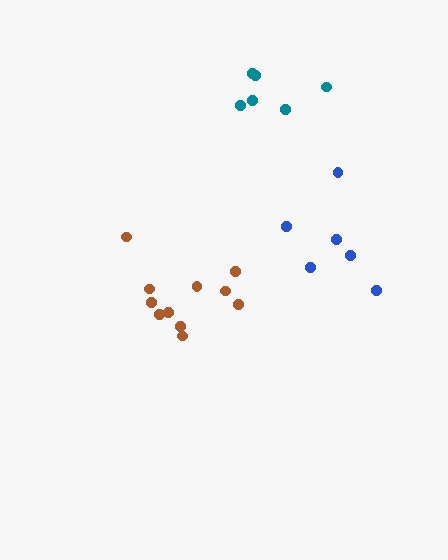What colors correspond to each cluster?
The clusters are colored: blue, teal, brown.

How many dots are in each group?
Group 1: 6 dots, Group 2: 6 dots, Group 3: 12 dots (24 total).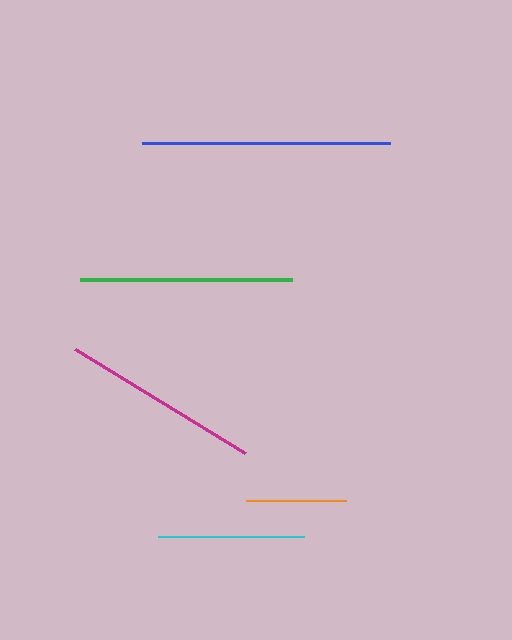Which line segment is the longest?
The blue line is the longest at approximately 248 pixels.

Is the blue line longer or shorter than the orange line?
The blue line is longer than the orange line.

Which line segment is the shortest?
The orange line is the shortest at approximately 100 pixels.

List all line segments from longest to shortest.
From longest to shortest: blue, green, magenta, cyan, orange.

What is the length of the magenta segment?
The magenta segment is approximately 200 pixels long.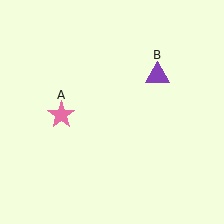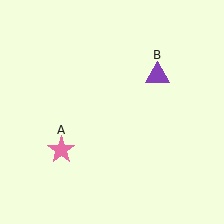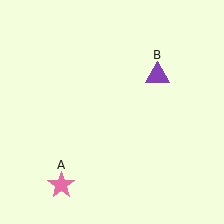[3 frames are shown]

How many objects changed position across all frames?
1 object changed position: pink star (object A).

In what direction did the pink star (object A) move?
The pink star (object A) moved down.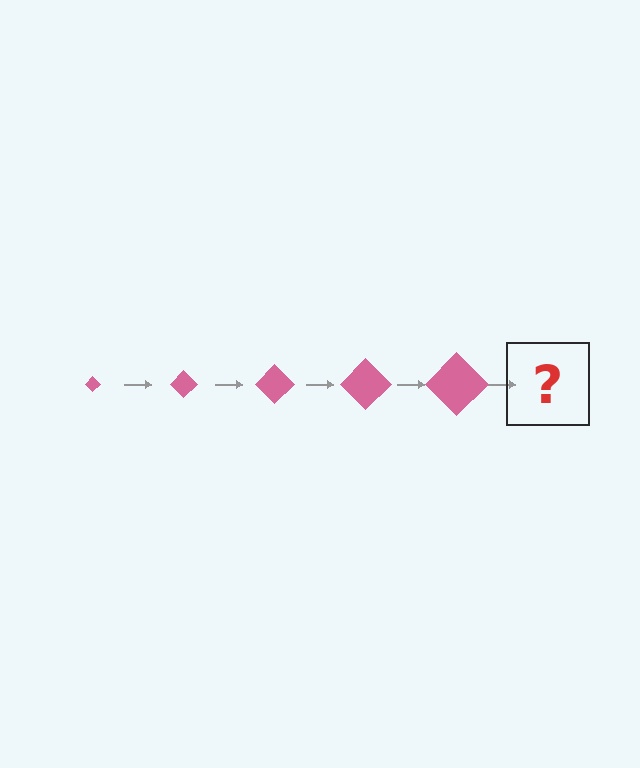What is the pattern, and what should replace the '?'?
The pattern is that the diamond gets progressively larger each step. The '?' should be a pink diamond, larger than the previous one.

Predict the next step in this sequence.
The next step is a pink diamond, larger than the previous one.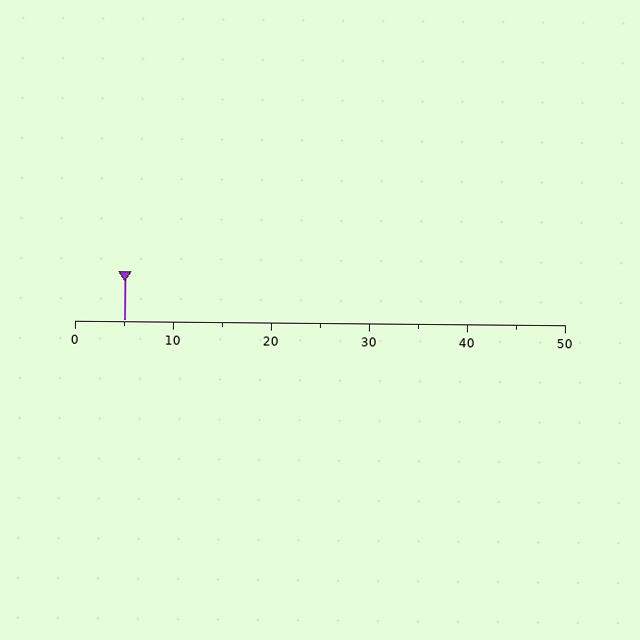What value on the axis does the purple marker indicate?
The marker indicates approximately 5.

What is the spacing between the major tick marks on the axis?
The major ticks are spaced 10 apart.